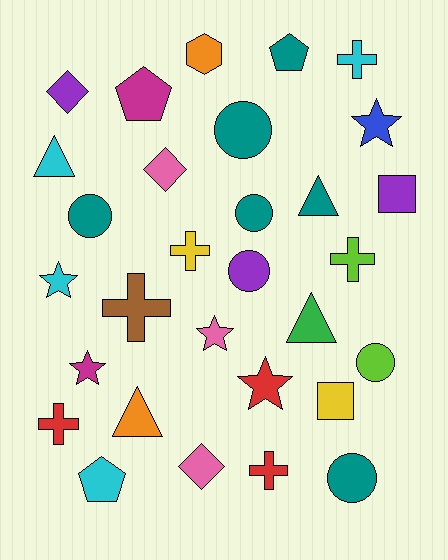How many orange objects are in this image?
There are 2 orange objects.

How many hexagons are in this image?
There is 1 hexagon.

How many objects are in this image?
There are 30 objects.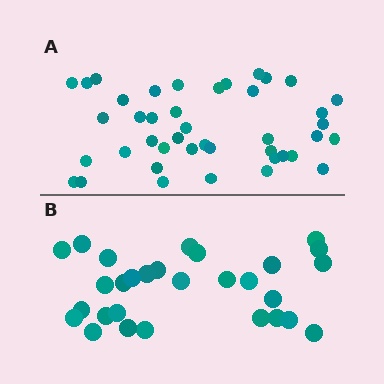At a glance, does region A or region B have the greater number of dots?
Region A (the top region) has more dots.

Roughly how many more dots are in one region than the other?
Region A has approximately 15 more dots than region B.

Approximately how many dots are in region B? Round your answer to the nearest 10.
About 30 dots. (The exact count is 29, which rounds to 30.)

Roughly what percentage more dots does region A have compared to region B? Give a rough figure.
About 45% more.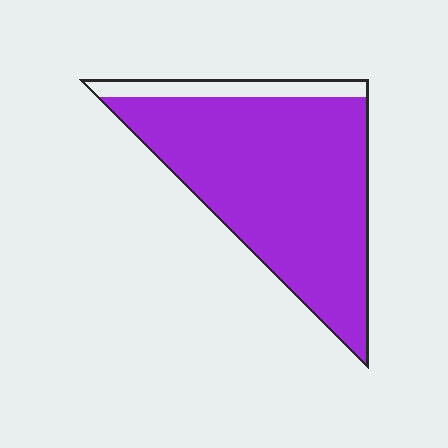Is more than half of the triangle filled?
Yes.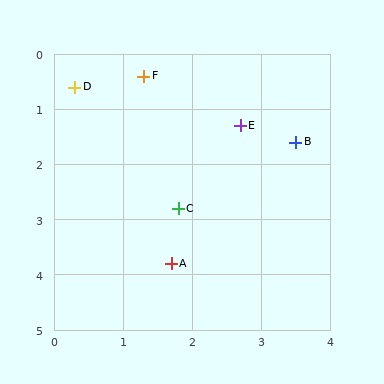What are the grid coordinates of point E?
Point E is at approximately (2.7, 1.3).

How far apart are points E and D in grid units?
Points E and D are about 2.5 grid units apart.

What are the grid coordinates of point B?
Point B is at approximately (3.5, 1.6).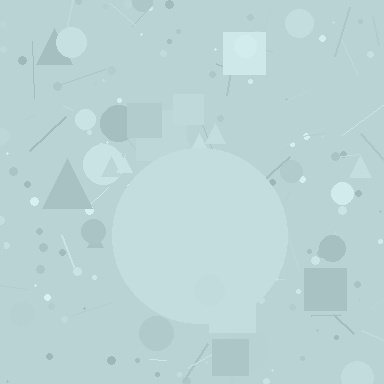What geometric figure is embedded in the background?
A circle is embedded in the background.